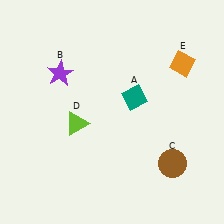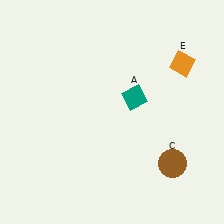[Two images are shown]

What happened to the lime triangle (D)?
The lime triangle (D) was removed in Image 2. It was in the bottom-left area of Image 1.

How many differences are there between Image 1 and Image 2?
There are 2 differences between the two images.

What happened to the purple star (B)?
The purple star (B) was removed in Image 2. It was in the top-left area of Image 1.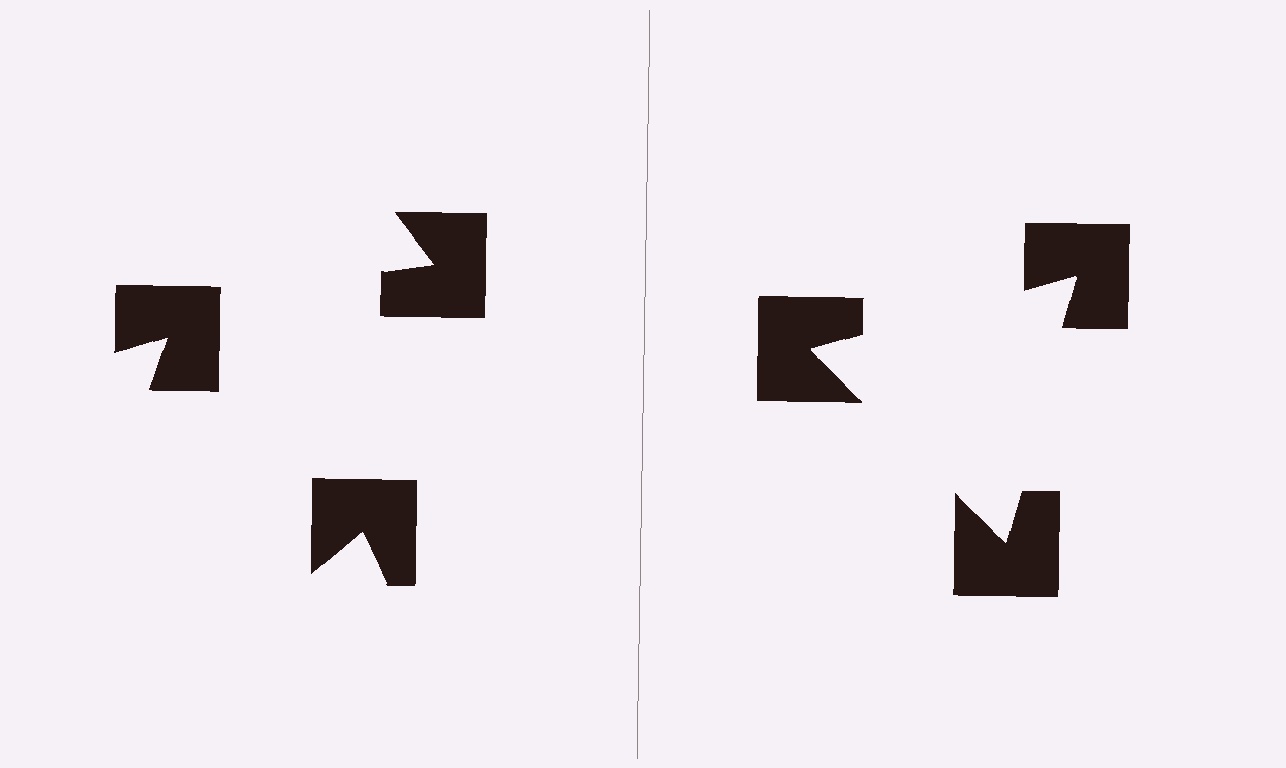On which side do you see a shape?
An illusory triangle appears on the right side. On the left side the wedge cuts are rotated, so no coherent shape forms.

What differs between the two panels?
The notched squares are positioned identically on both sides; only the wedge orientations differ. On the right they align to a triangle; on the left they are misaligned.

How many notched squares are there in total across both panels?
6 — 3 on each side.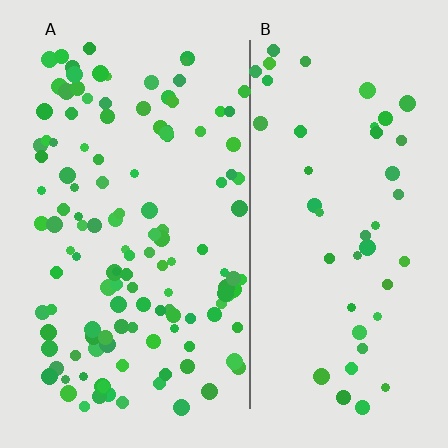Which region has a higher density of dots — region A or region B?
A (the left).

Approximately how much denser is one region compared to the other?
Approximately 2.8× — region A over region B.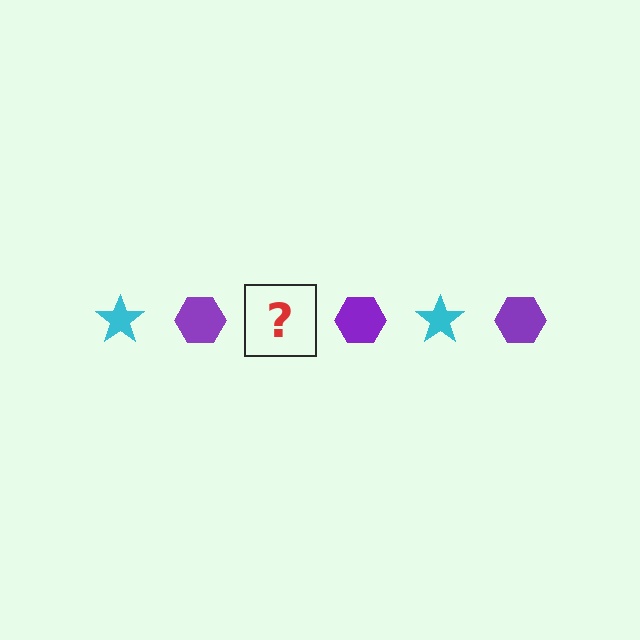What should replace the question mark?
The question mark should be replaced with a cyan star.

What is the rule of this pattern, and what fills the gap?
The rule is that the pattern alternates between cyan star and purple hexagon. The gap should be filled with a cyan star.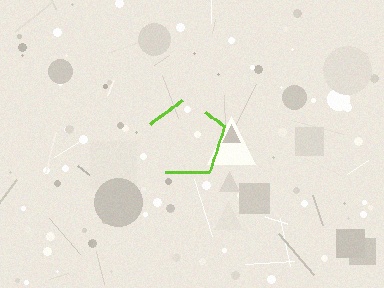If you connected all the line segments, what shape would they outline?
They would outline a pentagon.